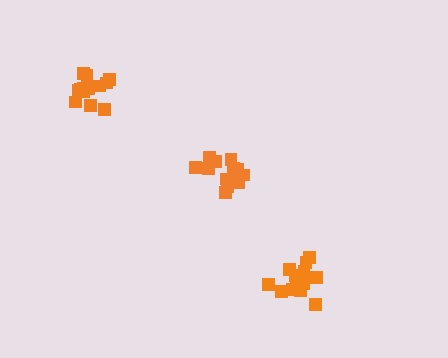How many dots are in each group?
Group 1: 13 dots, Group 2: 13 dots, Group 3: 13 dots (39 total).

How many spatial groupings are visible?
There are 3 spatial groupings.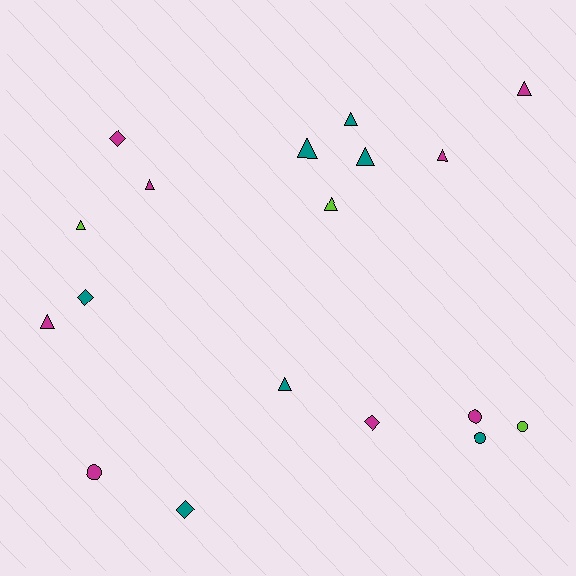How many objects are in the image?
There are 18 objects.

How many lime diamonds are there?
There are no lime diamonds.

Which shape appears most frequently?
Triangle, with 10 objects.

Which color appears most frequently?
Magenta, with 8 objects.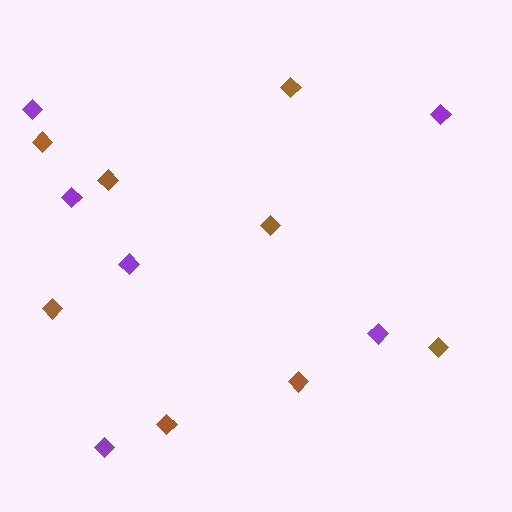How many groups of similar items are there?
There are 2 groups: one group of brown diamonds (8) and one group of purple diamonds (6).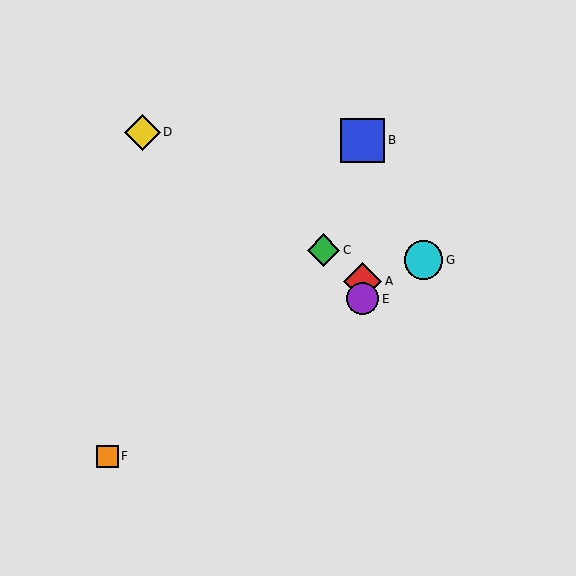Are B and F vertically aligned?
No, B is at x≈363 and F is at x≈107.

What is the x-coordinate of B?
Object B is at x≈363.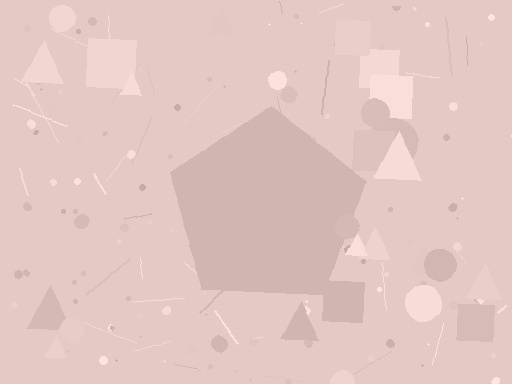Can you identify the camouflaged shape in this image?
The camouflaged shape is a pentagon.